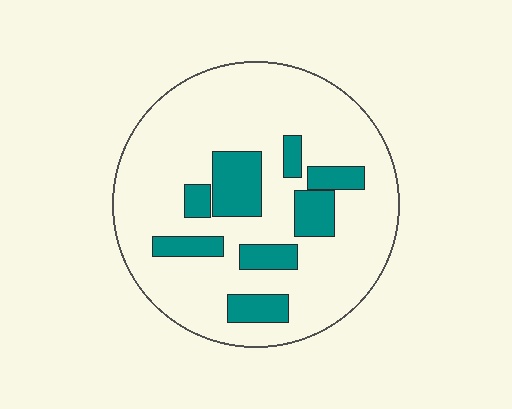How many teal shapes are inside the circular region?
8.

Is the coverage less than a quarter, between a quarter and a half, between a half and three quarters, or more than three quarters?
Less than a quarter.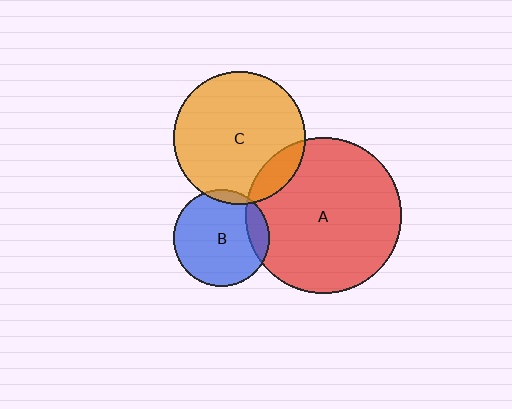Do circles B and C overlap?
Yes.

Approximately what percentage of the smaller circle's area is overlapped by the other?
Approximately 5%.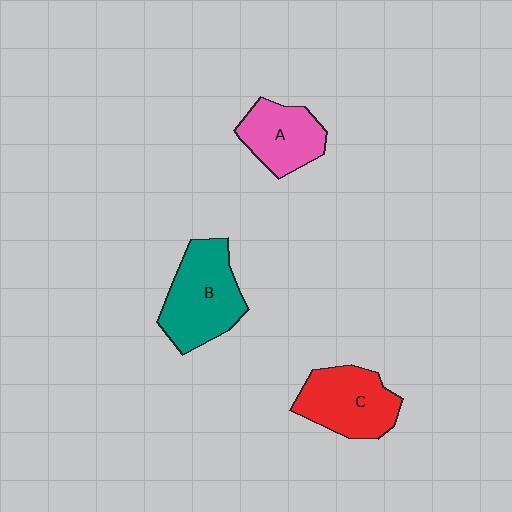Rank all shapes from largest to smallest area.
From largest to smallest: B (teal), C (red), A (pink).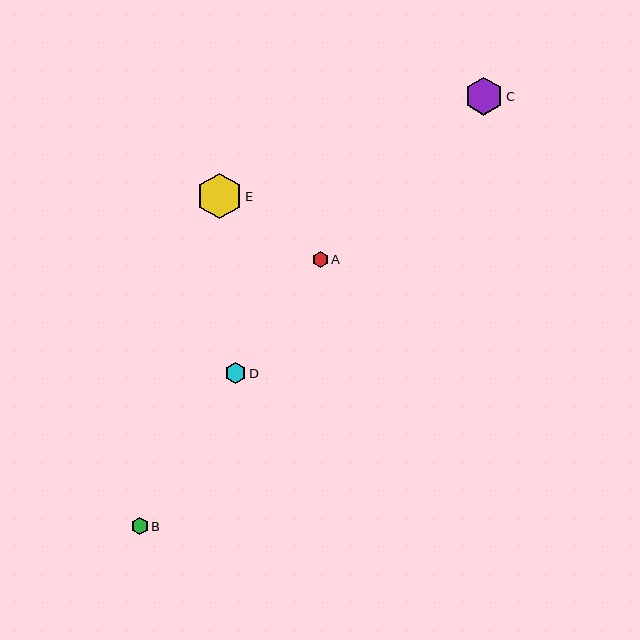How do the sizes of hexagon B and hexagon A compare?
Hexagon B and hexagon A are approximately the same size.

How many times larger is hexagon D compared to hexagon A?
Hexagon D is approximately 1.3 times the size of hexagon A.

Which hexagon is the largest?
Hexagon E is the largest with a size of approximately 46 pixels.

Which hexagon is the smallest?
Hexagon A is the smallest with a size of approximately 16 pixels.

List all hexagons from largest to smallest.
From largest to smallest: E, C, D, B, A.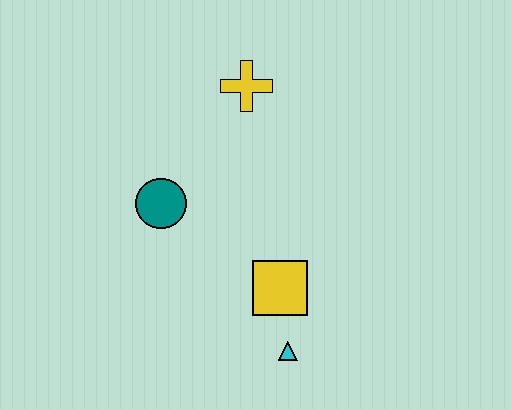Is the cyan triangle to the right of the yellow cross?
Yes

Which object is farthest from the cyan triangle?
The yellow cross is farthest from the cyan triangle.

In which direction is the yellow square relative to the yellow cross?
The yellow square is below the yellow cross.